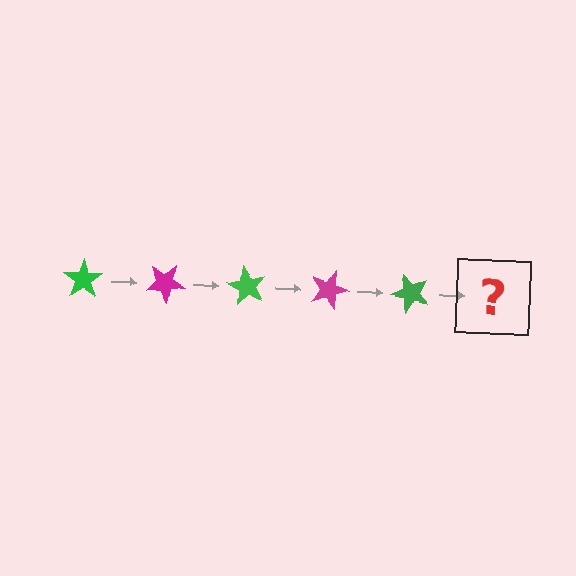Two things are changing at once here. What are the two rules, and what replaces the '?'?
The two rules are that it rotates 30 degrees each step and the color cycles through green and magenta. The '?' should be a magenta star, rotated 150 degrees from the start.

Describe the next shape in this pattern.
It should be a magenta star, rotated 150 degrees from the start.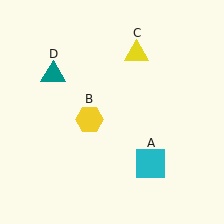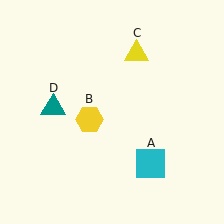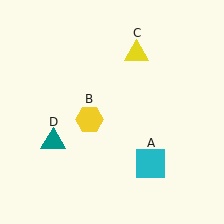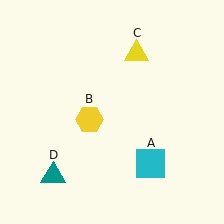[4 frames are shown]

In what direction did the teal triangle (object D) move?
The teal triangle (object D) moved down.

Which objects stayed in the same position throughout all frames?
Cyan square (object A) and yellow hexagon (object B) and yellow triangle (object C) remained stationary.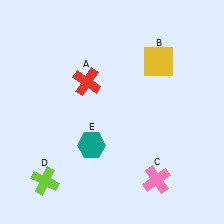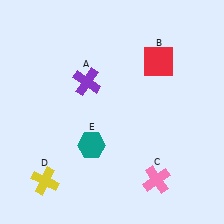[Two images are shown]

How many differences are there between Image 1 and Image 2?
There are 3 differences between the two images.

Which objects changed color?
A changed from red to purple. B changed from yellow to red. D changed from lime to yellow.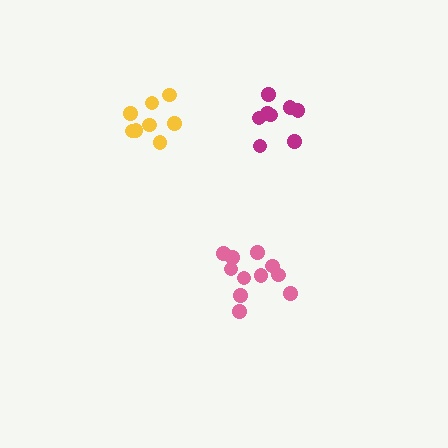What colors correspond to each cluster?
The clusters are colored: yellow, magenta, pink.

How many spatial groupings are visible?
There are 3 spatial groupings.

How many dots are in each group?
Group 1: 8 dots, Group 2: 8 dots, Group 3: 12 dots (28 total).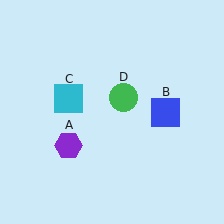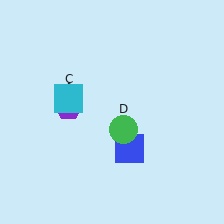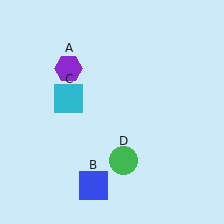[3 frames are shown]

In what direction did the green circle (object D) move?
The green circle (object D) moved down.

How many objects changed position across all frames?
3 objects changed position: purple hexagon (object A), blue square (object B), green circle (object D).